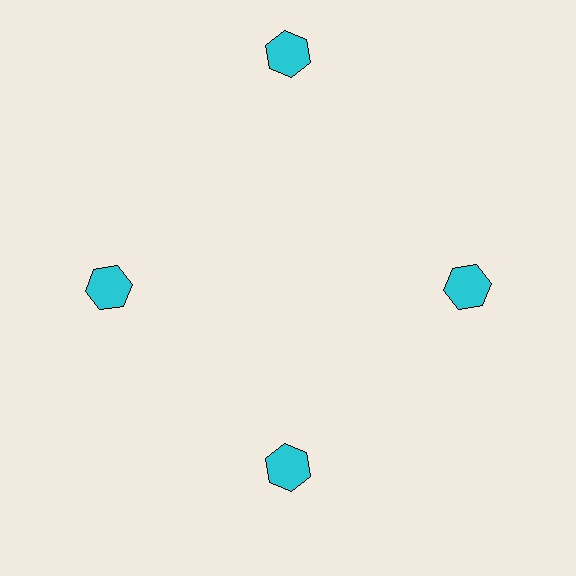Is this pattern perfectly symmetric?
No. The 4 cyan hexagons are arranged in a ring, but one element near the 12 o'clock position is pushed outward from the center, breaking the 4-fold rotational symmetry.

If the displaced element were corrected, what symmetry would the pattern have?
It would have 4-fold rotational symmetry — the pattern would map onto itself every 90 degrees.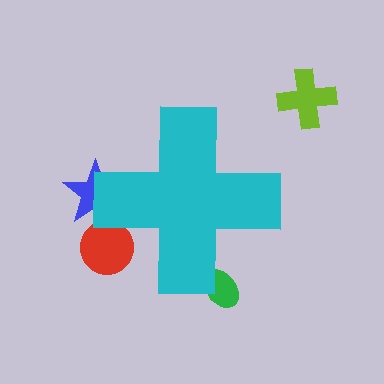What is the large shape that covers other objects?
A cyan cross.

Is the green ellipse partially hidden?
Yes, the green ellipse is partially hidden behind the cyan cross.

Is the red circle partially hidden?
Yes, the red circle is partially hidden behind the cyan cross.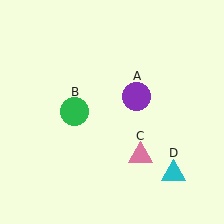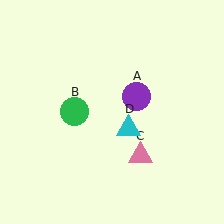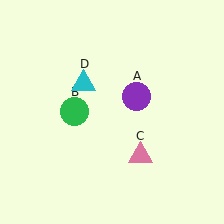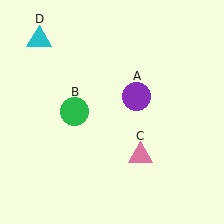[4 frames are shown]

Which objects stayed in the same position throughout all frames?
Purple circle (object A) and green circle (object B) and pink triangle (object C) remained stationary.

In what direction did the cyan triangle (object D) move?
The cyan triangle (object D) moved up and to the left.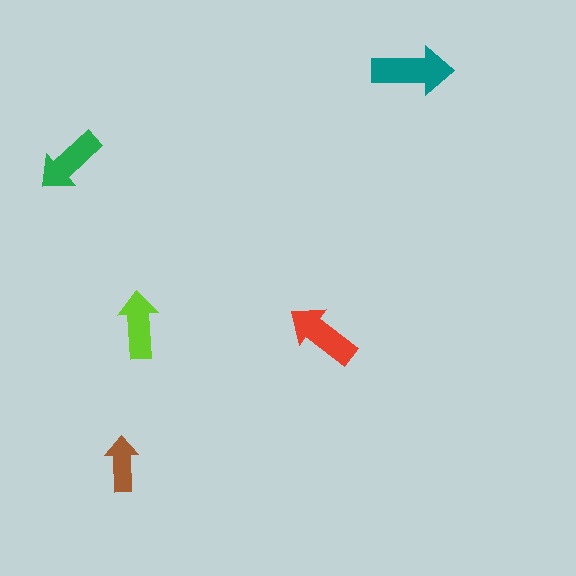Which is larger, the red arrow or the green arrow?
The red one.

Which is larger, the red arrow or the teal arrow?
The teal one.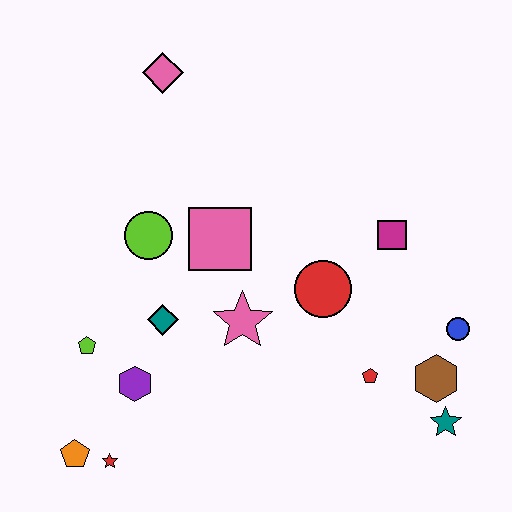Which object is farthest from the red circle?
The orange pentagon is farthest from the red circle.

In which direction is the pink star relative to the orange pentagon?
The pink star is to the right of the orange pentagon.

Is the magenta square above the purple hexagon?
Yes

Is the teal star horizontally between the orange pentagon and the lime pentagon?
No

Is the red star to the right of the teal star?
No